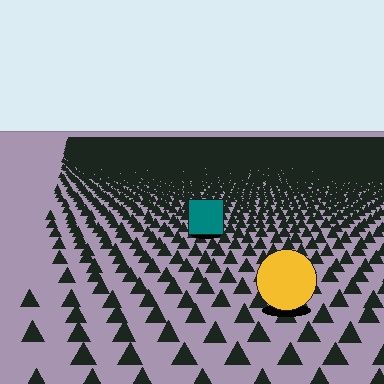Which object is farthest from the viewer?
The teal square is farthest from the viewer. It appears smaller and the ground texture around it is denser.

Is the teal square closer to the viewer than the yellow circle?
No. The yellow circle is closer — you can tell from the texture gradient: the ground texture is coarser near it.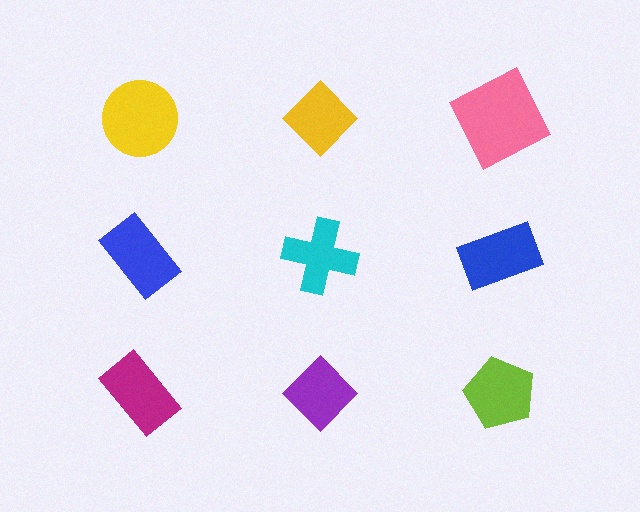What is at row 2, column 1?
A blue rectangle.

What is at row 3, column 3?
A lime pentagon.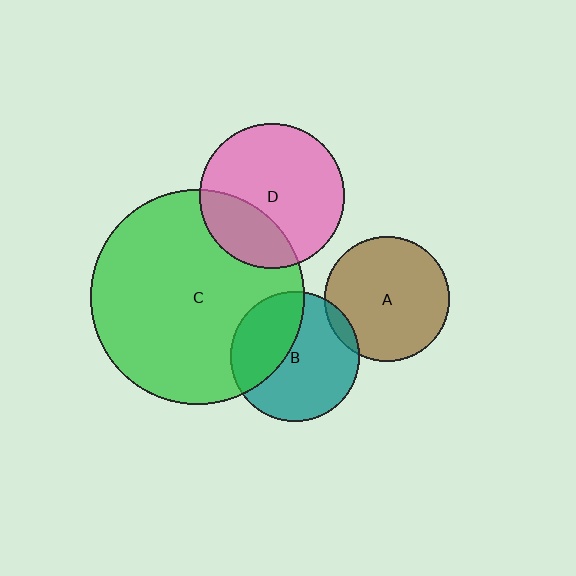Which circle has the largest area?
Circle C (green).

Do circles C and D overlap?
Yes.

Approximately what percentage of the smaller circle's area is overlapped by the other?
Approximately 30%.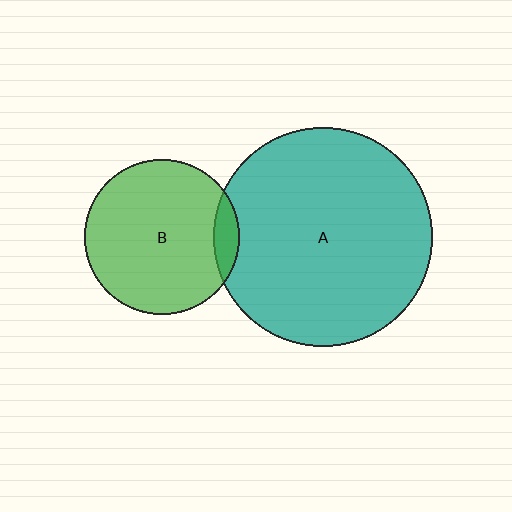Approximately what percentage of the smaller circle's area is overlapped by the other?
Approximately 10%.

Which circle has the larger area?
Circle A (teal).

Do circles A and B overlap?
Yes.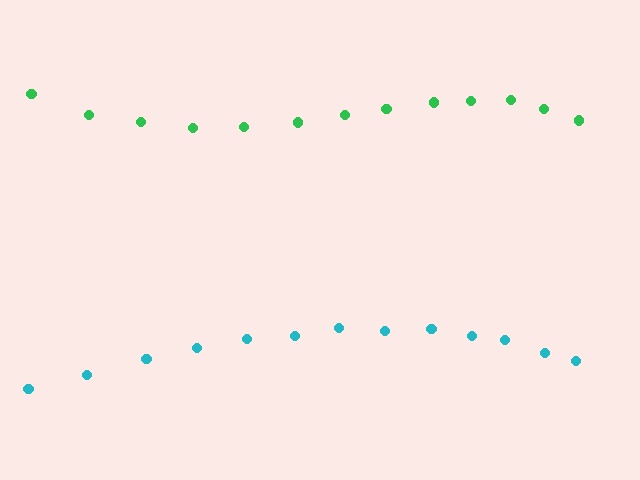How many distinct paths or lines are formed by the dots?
There are 2 distinct paths.